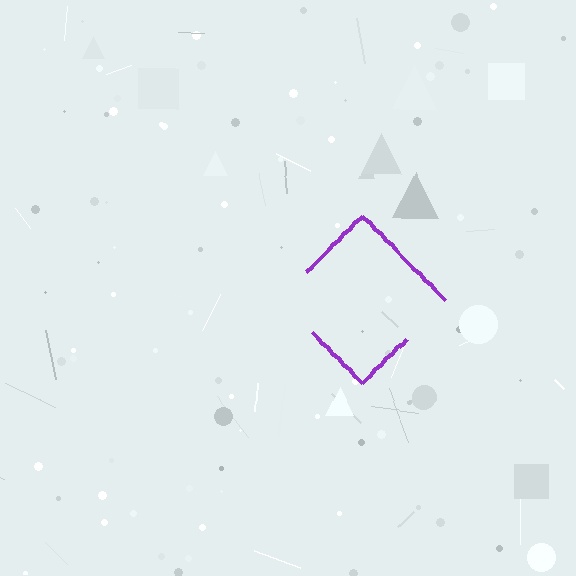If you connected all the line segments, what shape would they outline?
They would outline a diamond.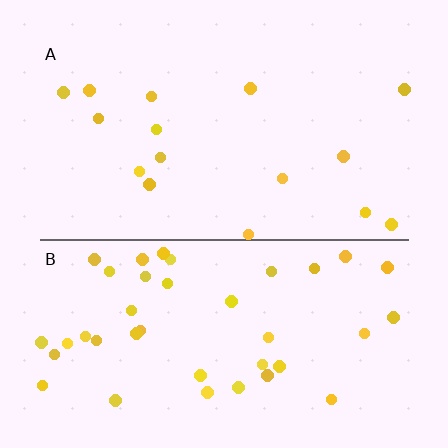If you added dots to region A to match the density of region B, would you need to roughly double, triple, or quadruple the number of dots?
Approximately triple.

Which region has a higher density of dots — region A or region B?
B (the bottom).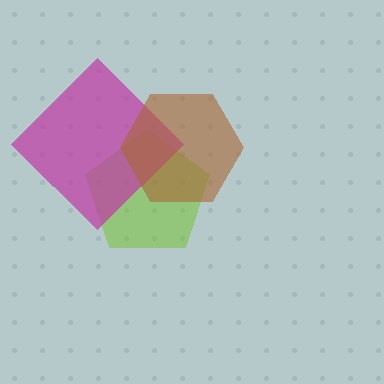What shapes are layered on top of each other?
The layered shapes are: a lime pentagon, a magenta diamond, a brown hexagon.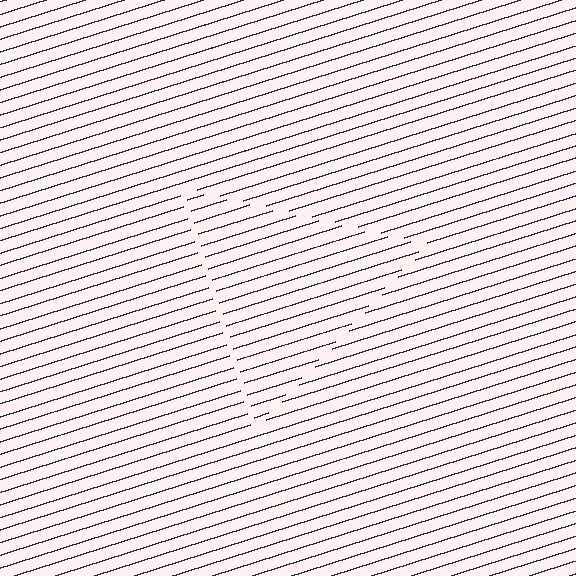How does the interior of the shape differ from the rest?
The interior of the shape contains the same grating, shifted by half a period — the contour is defined by the phase discontinuity where line-ends from the inner and outer gratings abut.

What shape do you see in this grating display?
An illusory triangle. The interior of the shape contains the same grating, shifted by half a period — the contour is defined by the phase discontinuity where line-ends from the inner and outer gratings abut.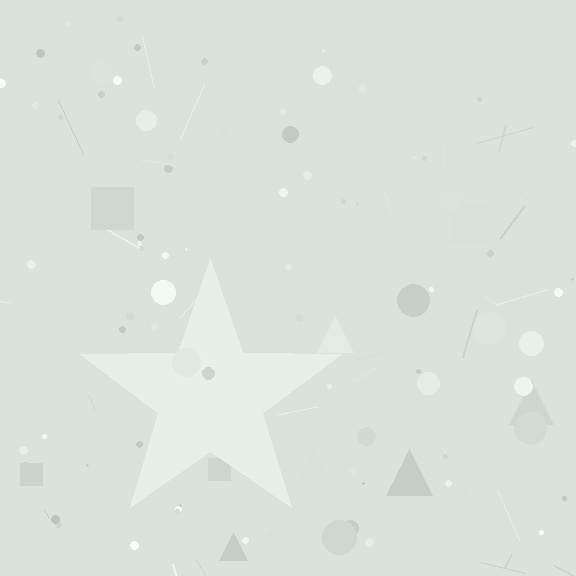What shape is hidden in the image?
A star is hidden in the image.